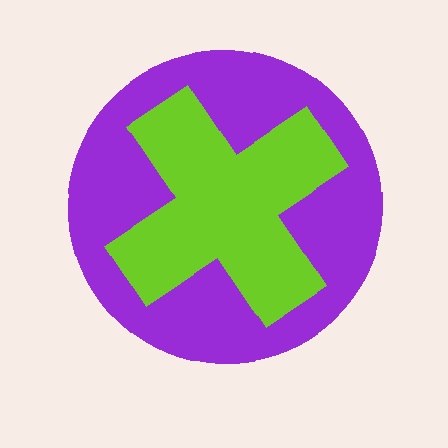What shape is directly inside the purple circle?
The lime cross.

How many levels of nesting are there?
2.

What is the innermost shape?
The lime cross.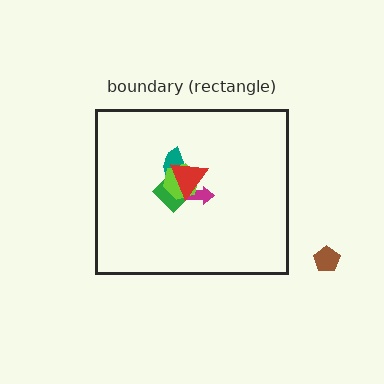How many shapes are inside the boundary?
5 inside, 1 outside.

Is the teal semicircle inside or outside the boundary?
Inside.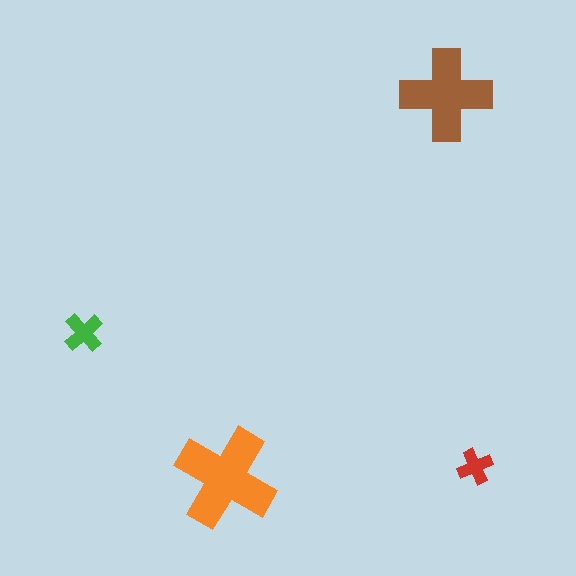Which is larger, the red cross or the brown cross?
The brown one.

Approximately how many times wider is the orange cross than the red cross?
About 3 times wider.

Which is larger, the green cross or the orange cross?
The orange one.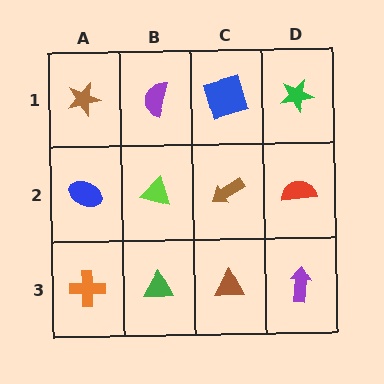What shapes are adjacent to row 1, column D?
A red semicircle (row 2, column D), a blue square (row 1, column C).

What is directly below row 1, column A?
A blue ellipse.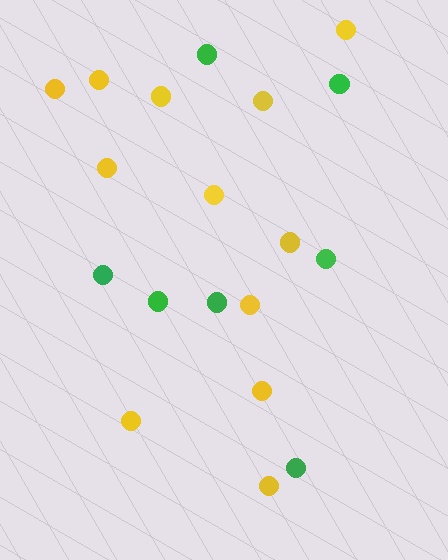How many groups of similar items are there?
There are 2 groups: one group of green circles (7) and one group of yellow circles (12).